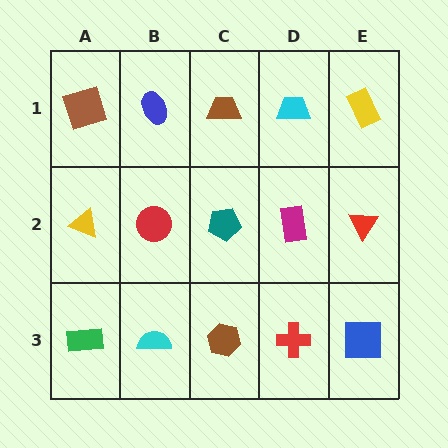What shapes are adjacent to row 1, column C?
A teal pentagon (row 2, column C), a blue ellipse (row 1, column B), a cyan trapezoid (row 1, column D).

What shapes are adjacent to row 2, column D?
A cyan trapezoid (row 1, column D), a red cross (row 3, column D), a teal pentagon (row 2, column C), a red triangle (row 2, column E).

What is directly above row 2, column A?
A brown square.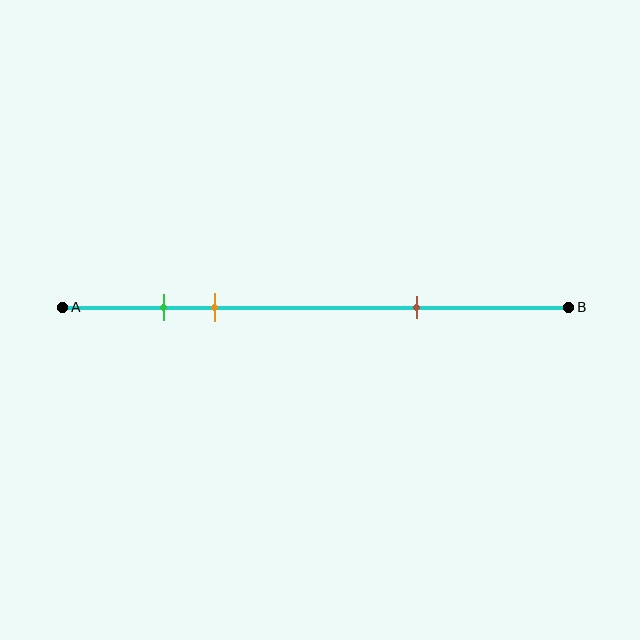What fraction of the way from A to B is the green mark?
The green mark is approximately 20% (0.2) of the way from A to B.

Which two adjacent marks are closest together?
The green and orange marks are the closest adjacent pair.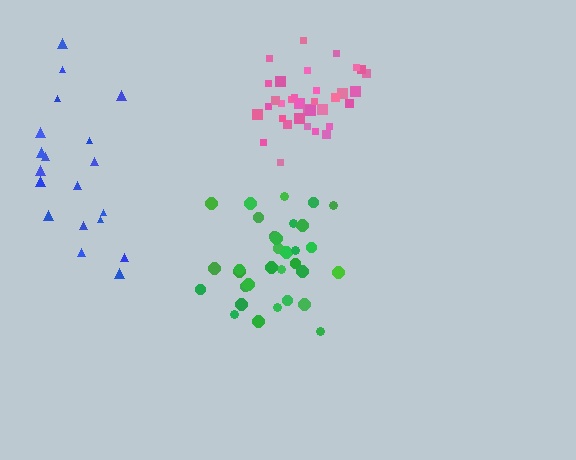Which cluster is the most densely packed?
Pink.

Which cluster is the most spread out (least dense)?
Blue.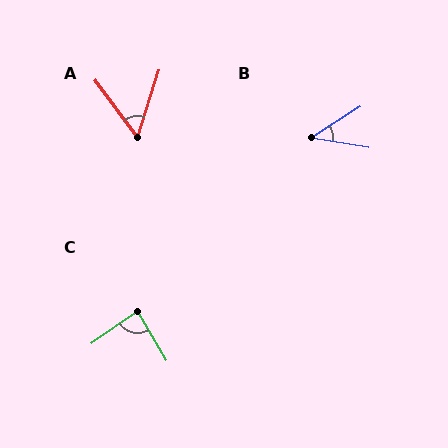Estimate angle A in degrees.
Approximately 54 degrees.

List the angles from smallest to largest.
B (42°), A (54°), C (86°).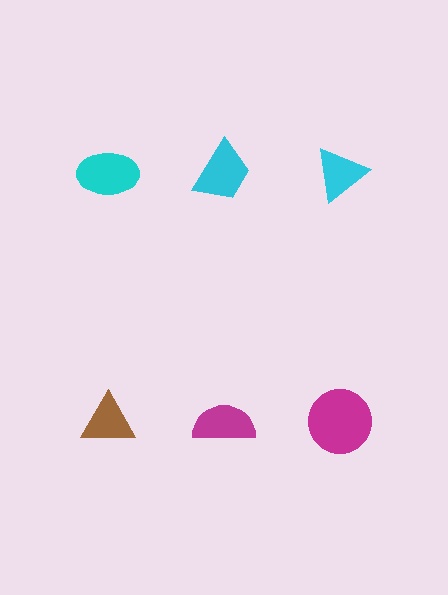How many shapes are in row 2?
3 shapes.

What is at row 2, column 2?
A magenta semicircle.